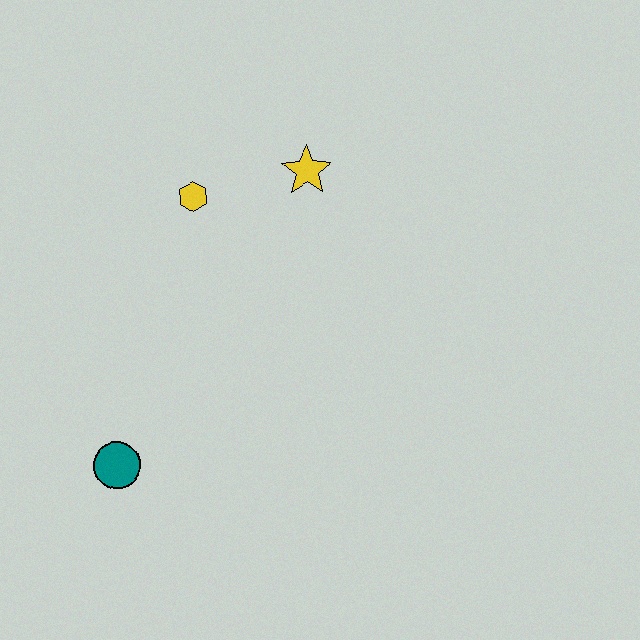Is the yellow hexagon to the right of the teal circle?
Yes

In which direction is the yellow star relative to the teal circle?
The yellow star is above the teal circle.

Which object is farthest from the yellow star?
The teal circle is farthest from the yellow star.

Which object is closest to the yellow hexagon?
The yellow star is closest to the yellow hexagon.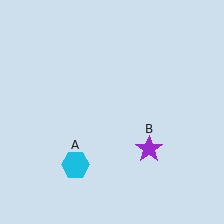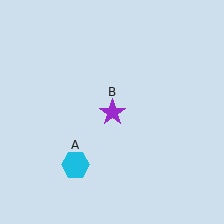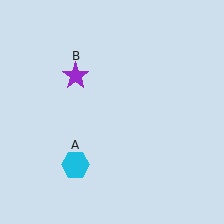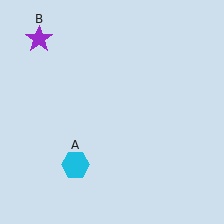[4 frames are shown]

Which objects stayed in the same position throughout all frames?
Cyan hexagon (object A) remained stationary.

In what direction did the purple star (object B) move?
The purple star (object B) moved up and to the left.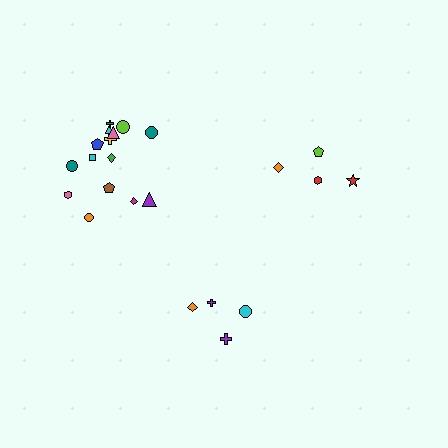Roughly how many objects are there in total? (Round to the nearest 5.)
Roughly 25 objects in total.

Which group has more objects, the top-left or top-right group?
The top-left group.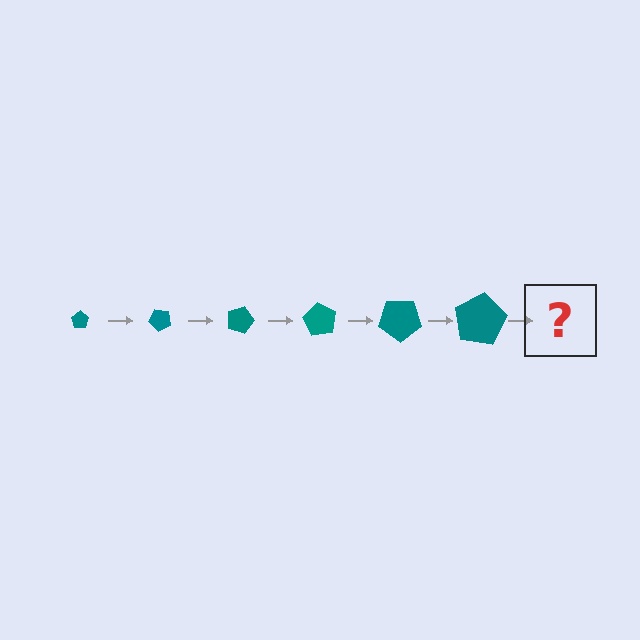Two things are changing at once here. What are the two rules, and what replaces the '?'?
The two rules are that the pentagon grows larger each step and it rotates 45 degrees each step. The '?' should be a pentagon, larger than the previous one and rotated 270 degrees from the start.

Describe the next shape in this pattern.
It should be a pentagon, larger than the previous one and rotated 270 degrees from the start.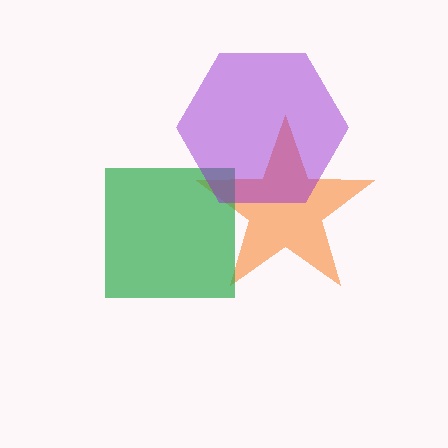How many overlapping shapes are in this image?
There are 3 overlapping shapes in the image.